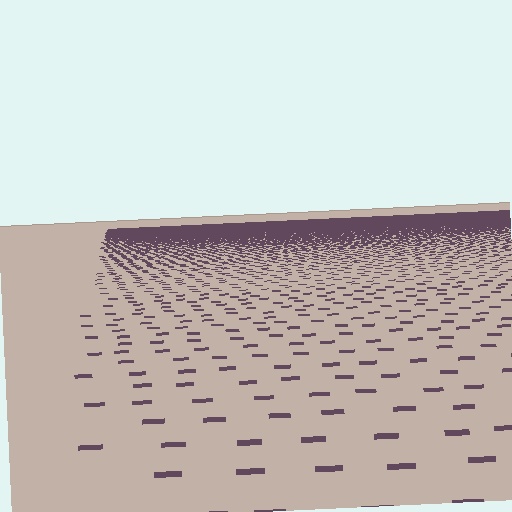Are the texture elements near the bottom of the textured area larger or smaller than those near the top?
Larger. Near the bottom, elements are closer to the viewer and appear at a bigger on-screen size.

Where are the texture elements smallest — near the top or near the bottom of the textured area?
Near the top.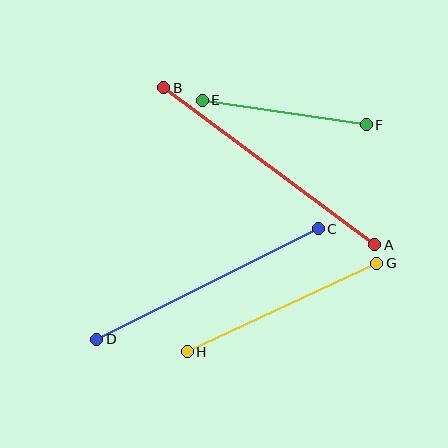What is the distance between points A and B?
The distance is approximately 263 pixels.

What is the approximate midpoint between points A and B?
The midpoint is at approximately (269, 166) pixels.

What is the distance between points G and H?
The distance is approximately 209 pixels.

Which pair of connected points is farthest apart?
Points A and B are farthest apart.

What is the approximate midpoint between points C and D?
The midpoint is at approximately (207, 284) pixels.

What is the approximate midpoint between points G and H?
The midpoint is at approximately (282, 307) pixels.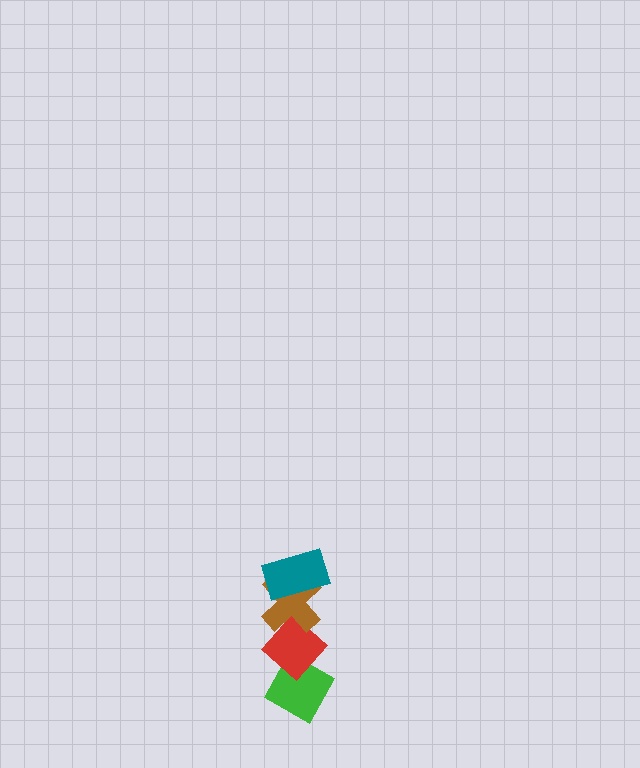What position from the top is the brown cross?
The brown cross is 2nd from the top.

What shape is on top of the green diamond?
The red diamond is on top of the green diamond.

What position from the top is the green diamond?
The green diamond is 4th from the top.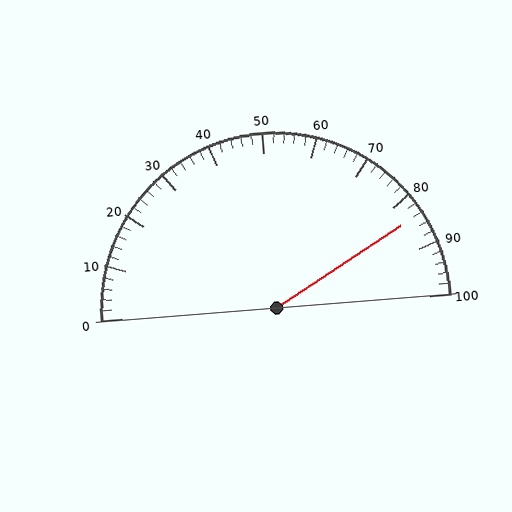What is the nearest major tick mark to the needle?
The nearest major tick mark is 80.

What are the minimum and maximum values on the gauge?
The gauge ranges from 0 to 100.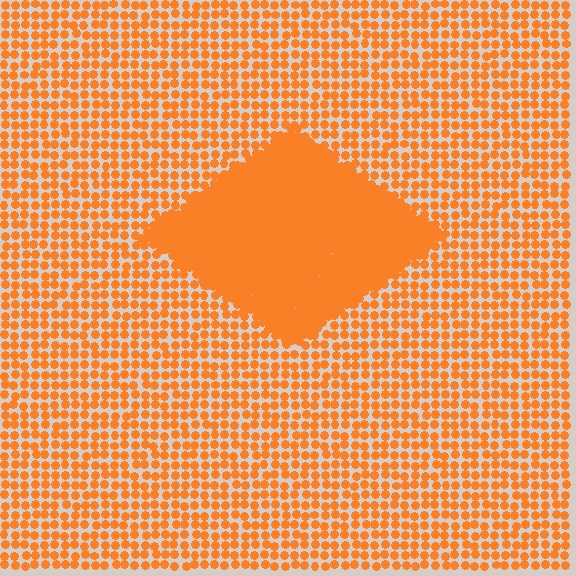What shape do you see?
I see a diamond.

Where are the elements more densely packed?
The elements are more densely packed inside the diamond boundary.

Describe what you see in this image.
The image contains small orange elements arranged at two different densities. A diamond-shaped region is visible where the elements are more densely packed than the surrounding area.